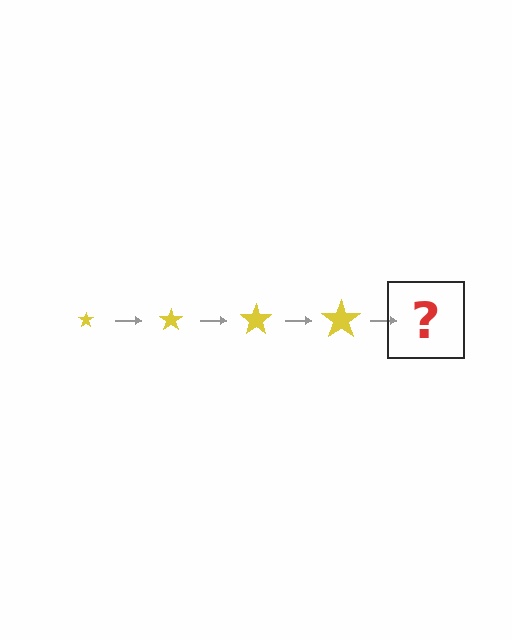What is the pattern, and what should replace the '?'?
The pattern is that the star gets progressively larger each step. The '?' should be a yellow star, larger than the previous one.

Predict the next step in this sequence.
The next step is a yellow star, larger than the previous one.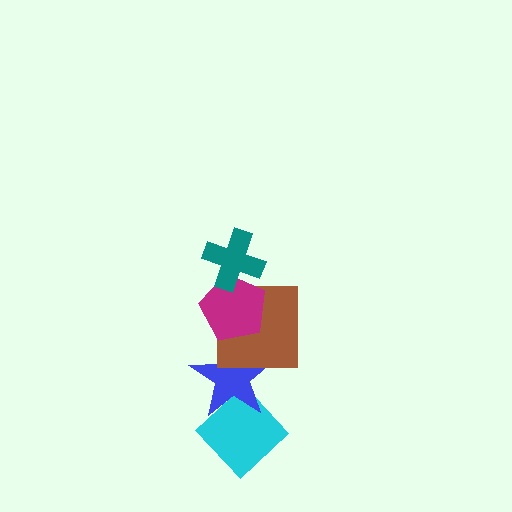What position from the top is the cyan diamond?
The cyan diamond is 5th from the top.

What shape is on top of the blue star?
The brown square is on top of the blue star.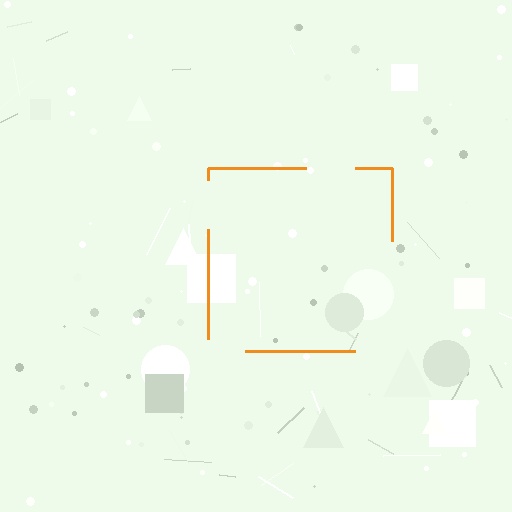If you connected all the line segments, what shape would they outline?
They would outline a square.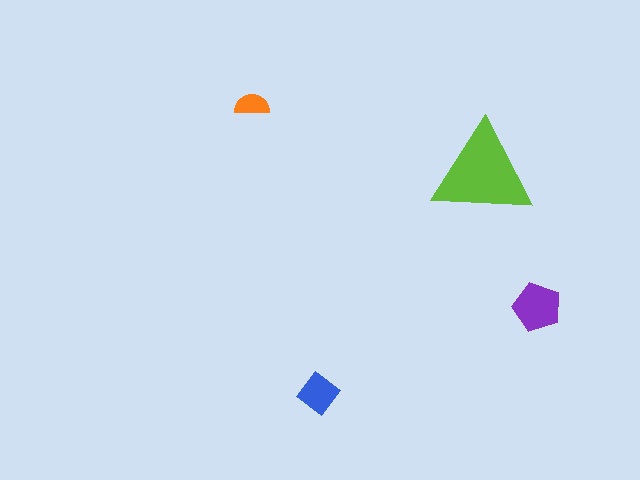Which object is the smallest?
The orange semicircle.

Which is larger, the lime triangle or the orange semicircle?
The lime triangle.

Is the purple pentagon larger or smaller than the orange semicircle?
Larger.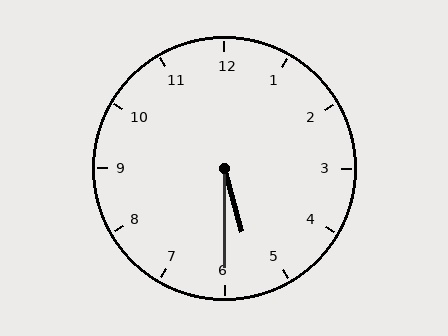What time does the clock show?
5:30.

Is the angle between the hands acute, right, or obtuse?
It is acute.